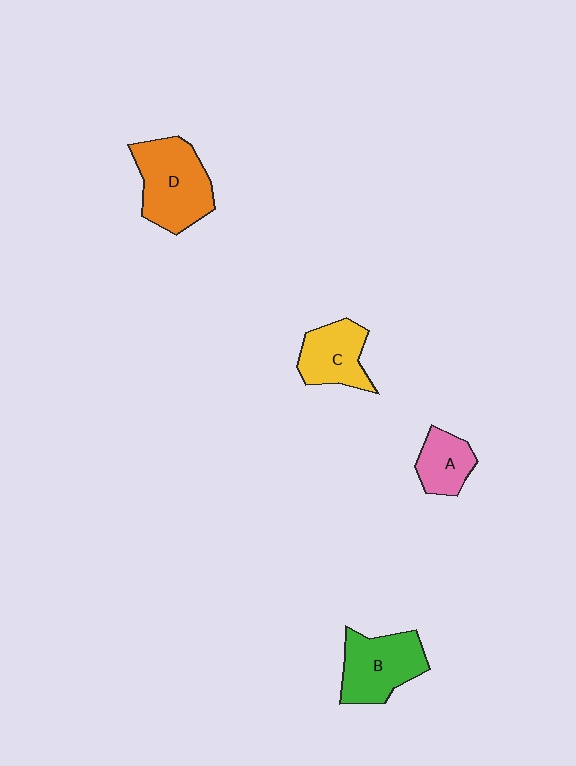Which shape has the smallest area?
Shape A (pink).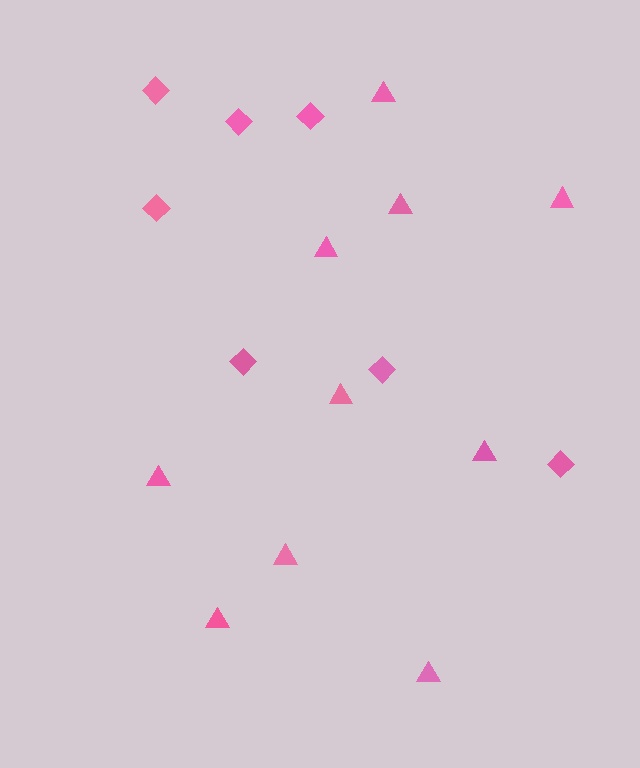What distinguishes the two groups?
There are 2 groups: one group of triangles (10) and one group of diamonds (7).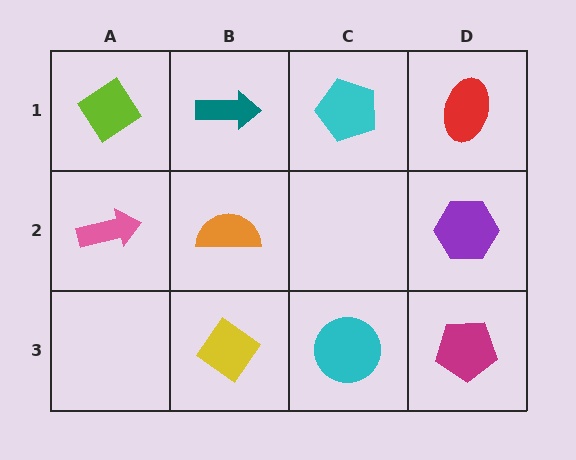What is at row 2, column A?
A pink arrow.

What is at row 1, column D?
A red ellipse.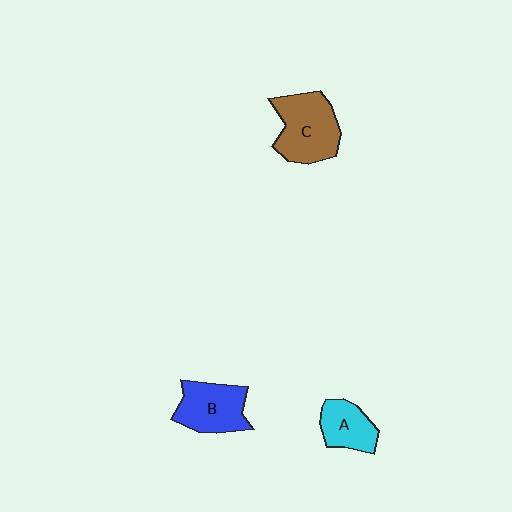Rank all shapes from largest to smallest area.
From largest to smallest: C (brown), B (blue), A (cyan).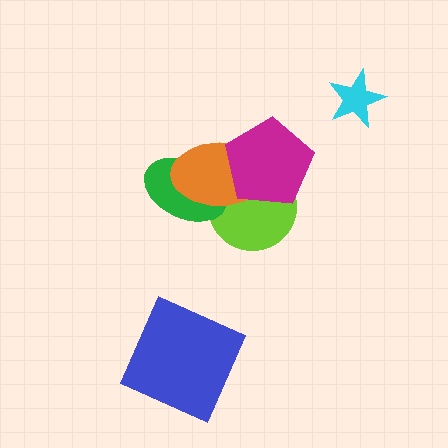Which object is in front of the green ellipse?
The orange ellipse is in front of the green ellipse.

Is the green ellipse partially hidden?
Yes, it is partially covered by another shape.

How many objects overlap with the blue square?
0 objects overlap with the blue square.